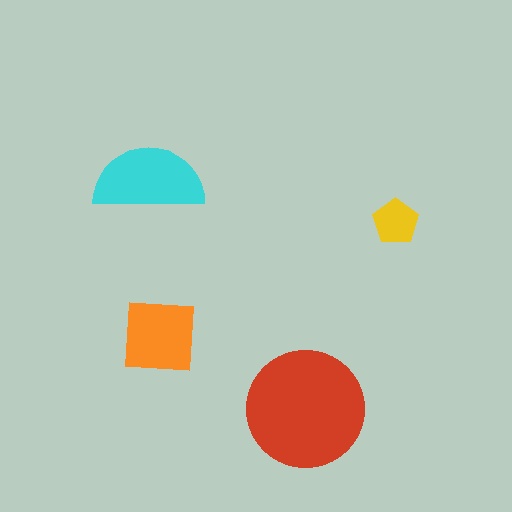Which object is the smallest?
The yellow pentagon.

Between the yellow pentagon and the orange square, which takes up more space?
The orange square.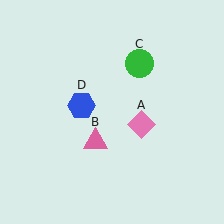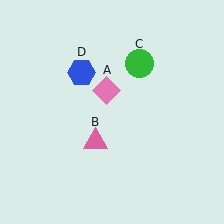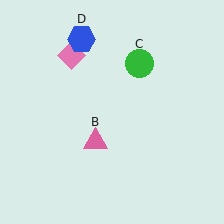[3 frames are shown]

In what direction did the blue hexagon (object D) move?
The blue hexagon (object D) moved up.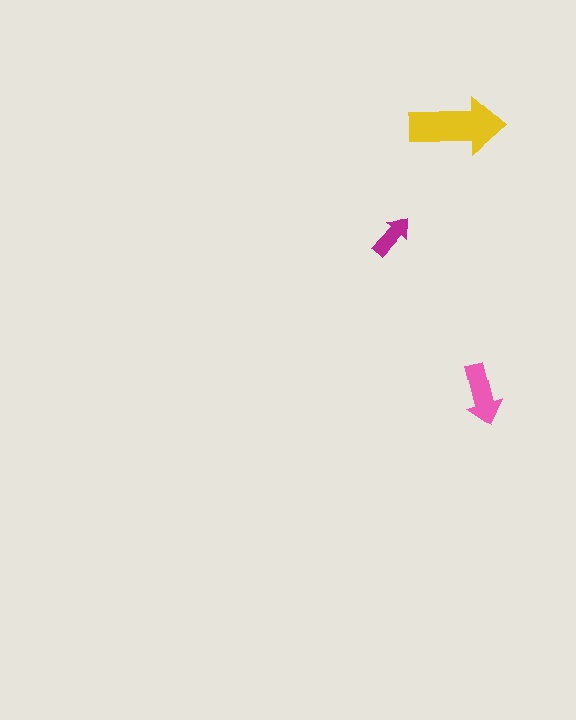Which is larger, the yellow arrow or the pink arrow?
The yellow one.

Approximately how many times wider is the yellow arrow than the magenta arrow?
About 2 times wider.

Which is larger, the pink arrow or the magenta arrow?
The pink one.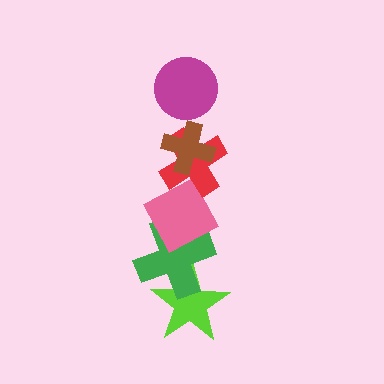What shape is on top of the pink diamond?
The red cross is on top of the pink diamond.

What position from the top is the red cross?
The red cross is 3rd from the top.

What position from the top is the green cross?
The green cross is 5th from the top.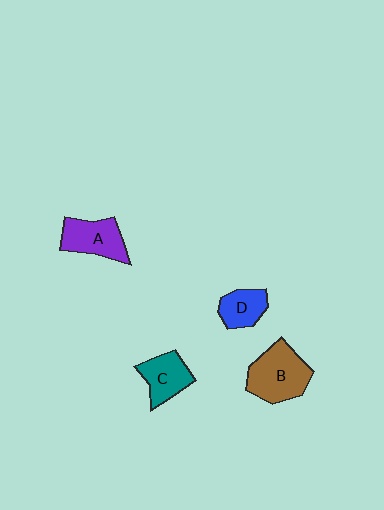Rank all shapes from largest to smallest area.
From largest to smallest: B (brown), A (purple), C (teal), D (blue).